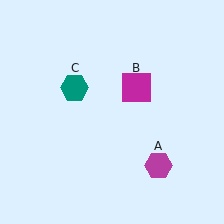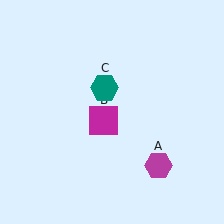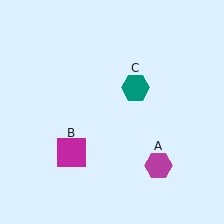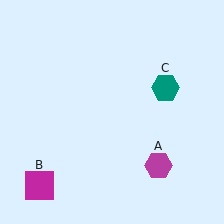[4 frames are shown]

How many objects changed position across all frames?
2 objects changed position: magenta square (object B), teal hexagon (object C).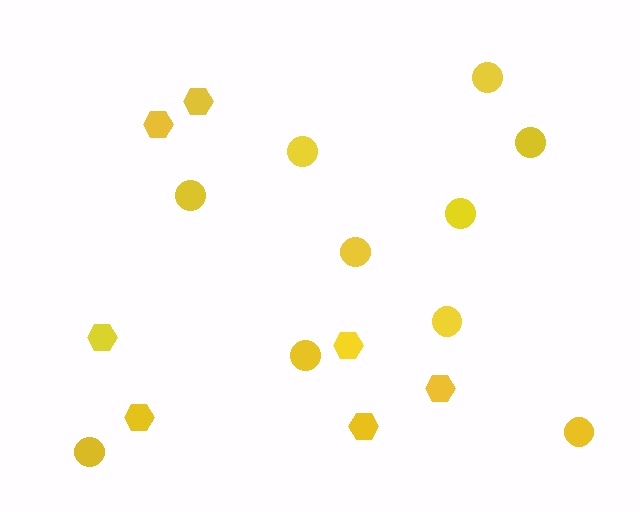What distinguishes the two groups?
There are 2 groups: one group of hexagons (7) and one group of circles (10).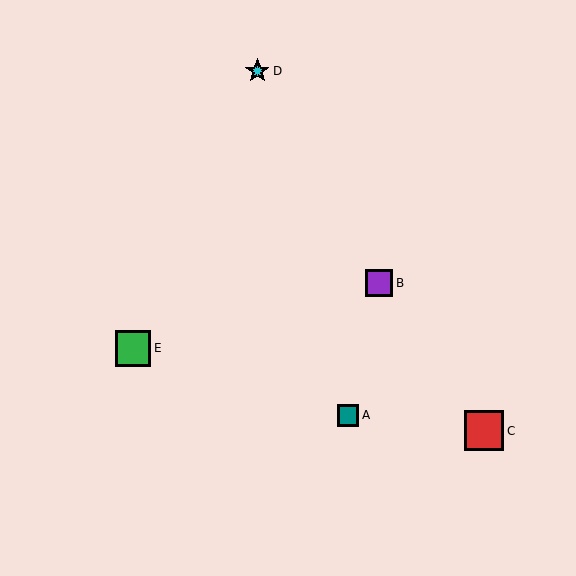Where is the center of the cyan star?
The center of the cyan star is at (257, 71).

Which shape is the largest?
The red square (labeled C) is the largest.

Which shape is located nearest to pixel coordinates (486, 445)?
The red square (labeled C) at (484, 431) is nearest to that location.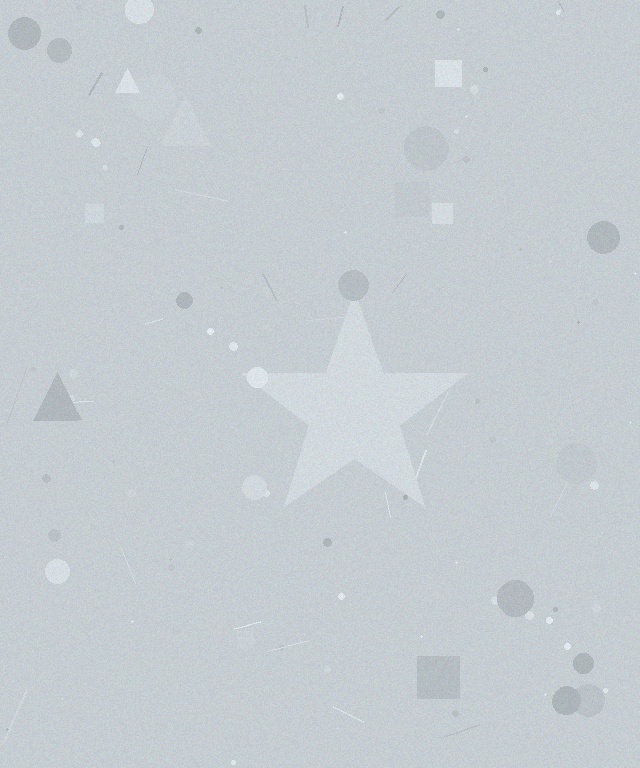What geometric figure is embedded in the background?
A star is embedded in the background.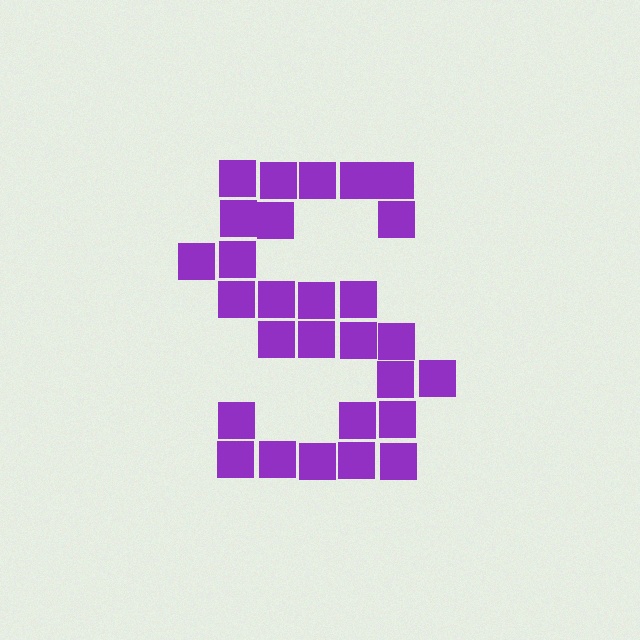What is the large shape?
The large shape is the letter S.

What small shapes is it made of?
It is made of small squares.